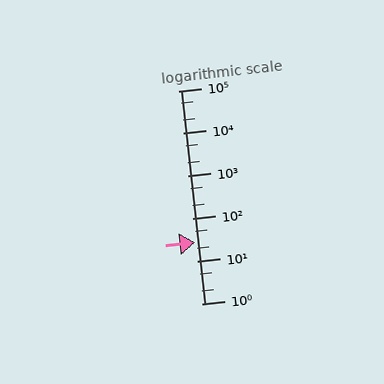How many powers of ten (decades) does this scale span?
The scale spans 5 decades, from 1 to 100000.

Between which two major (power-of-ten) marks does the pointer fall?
The pointer is between 10 and 100.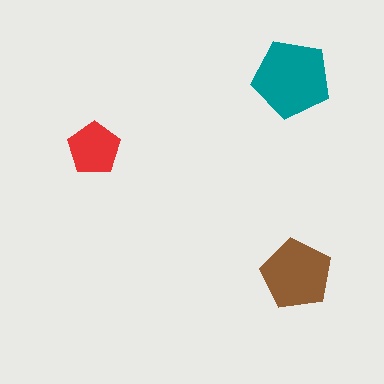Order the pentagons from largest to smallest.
the teal one, the brown one, the red one.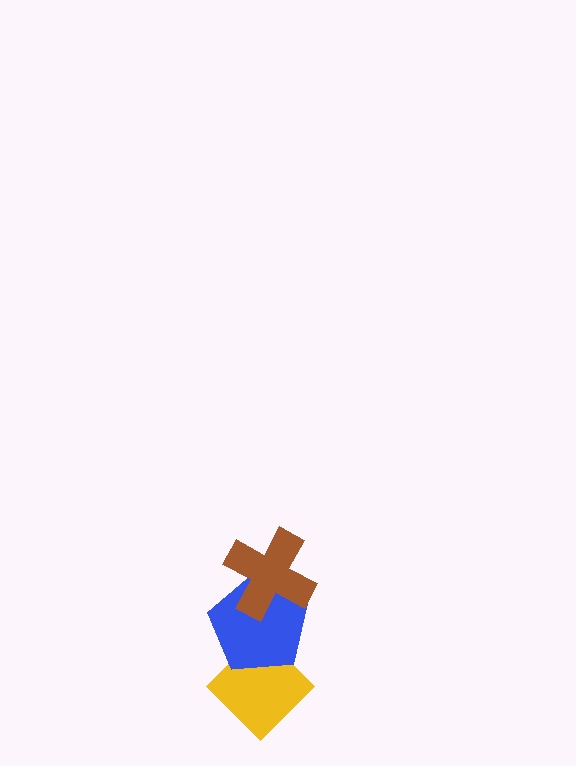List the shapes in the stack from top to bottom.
From top to bottom: the brown cross, the blue pentagon, the yellow diamond.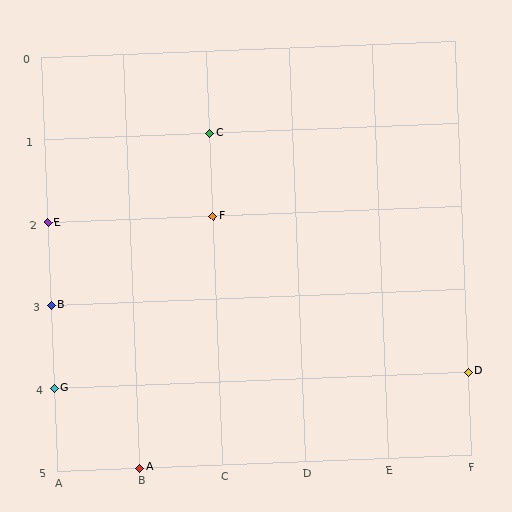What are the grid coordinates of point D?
Point D is at grid coordinates (F, 4).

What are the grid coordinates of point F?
Point F is at grid coordinates (C, 2).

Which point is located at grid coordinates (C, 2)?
Point F is at (C, 2).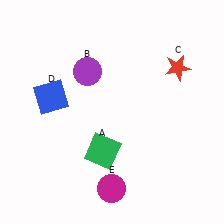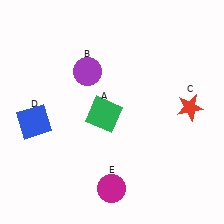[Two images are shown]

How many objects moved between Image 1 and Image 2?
3 objects moved between the two images.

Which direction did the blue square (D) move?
The blue square (D) moved down.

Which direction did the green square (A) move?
The green square (A) moved up.